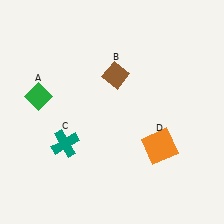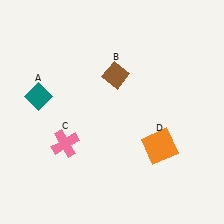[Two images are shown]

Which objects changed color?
A changed from green to teal. C changed from teal to pink.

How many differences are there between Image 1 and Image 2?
There are 2 differences between the two images.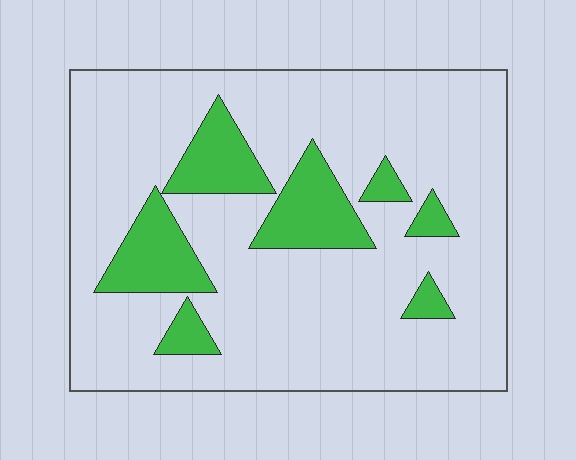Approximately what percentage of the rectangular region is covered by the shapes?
Approximately 20%.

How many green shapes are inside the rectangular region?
7.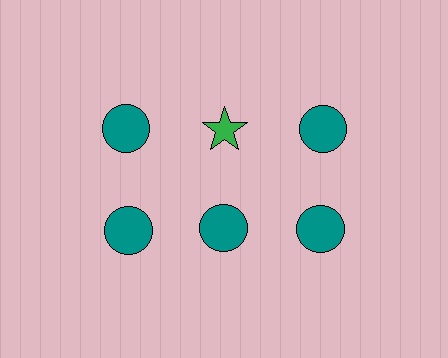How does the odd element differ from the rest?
It differs in both color (green instead of teal) and shape (star instead of circle).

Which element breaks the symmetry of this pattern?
The green star in the top row, second from left column breaks the symmetry. All other shapes are teal circles.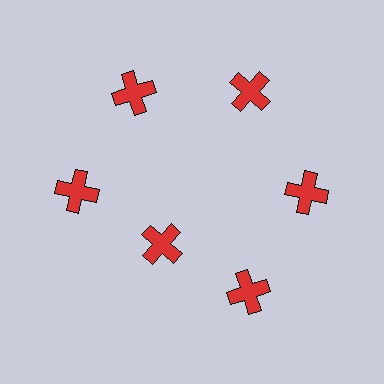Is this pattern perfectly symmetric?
No. The 6 red crosses are arranged in a ring, but one element near the 7 o'clock position is pulled inward toward the center, breaking the 6-fold rotational symmetry.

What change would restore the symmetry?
The symmetry would be restored by moving it outward, back onto the ring so that all 6 crosses sit at equal angles and equal distance from the center.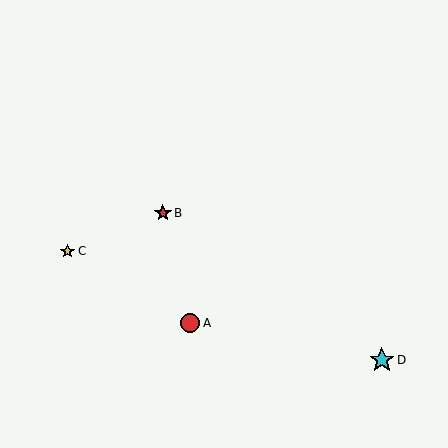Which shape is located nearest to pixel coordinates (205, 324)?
The red circle (labeled A) at (190, 323) is nearest to that location.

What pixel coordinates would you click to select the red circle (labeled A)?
Click at (190, 323) to select the red circle A.